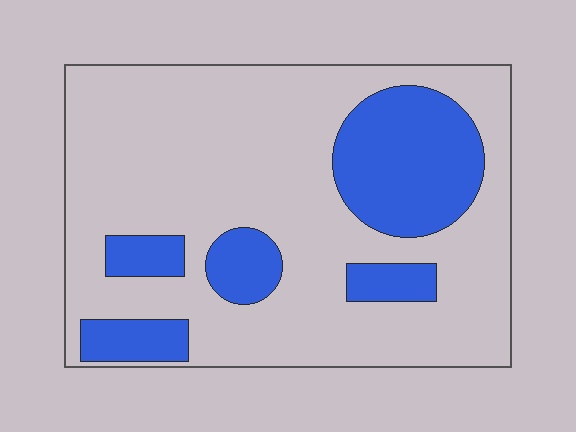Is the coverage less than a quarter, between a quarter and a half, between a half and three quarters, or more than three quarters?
Between a quarter and a half.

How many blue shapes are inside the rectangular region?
5.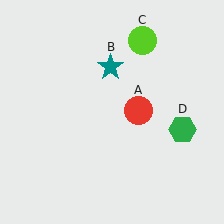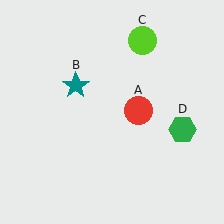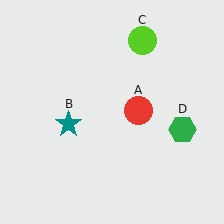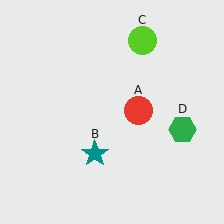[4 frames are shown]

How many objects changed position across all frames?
1 object changed position: teal star (object B).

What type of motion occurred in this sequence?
The teal star (object B) rotated counterclockwise around the center of the scene.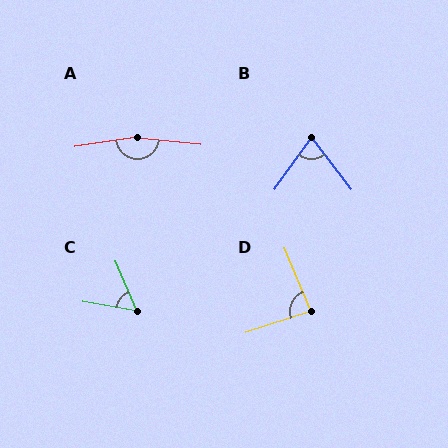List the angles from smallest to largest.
C (57°), B (73°), D (86°), A (165°).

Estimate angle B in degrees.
Approximately 73 degrees.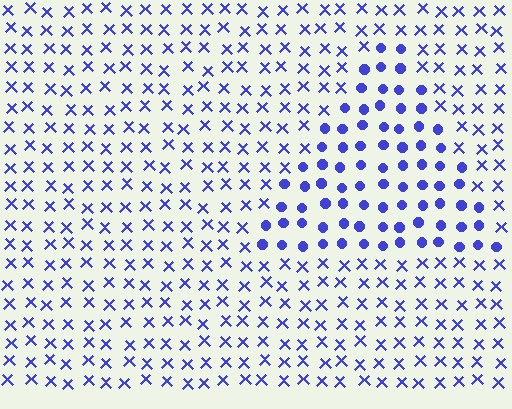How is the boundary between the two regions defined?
The boundary is defined by a change in element shape: circles inside vs. X marks outside. All elements share the same color and spacing.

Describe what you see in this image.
The image is filled with small blue elements arranged in a uniform grid. A triangle-shaped region contains circles, while the surrounding area contains X marks. The boundary is defined purely by the change in element shape.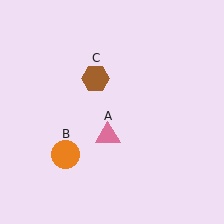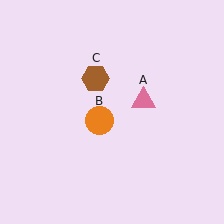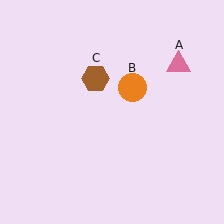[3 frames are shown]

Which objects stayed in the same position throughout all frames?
Brown hexagon (object C) remained stationary.